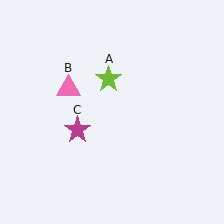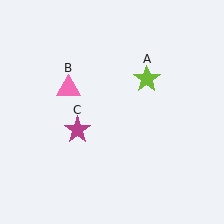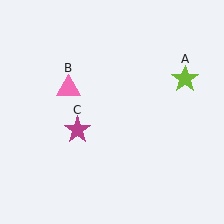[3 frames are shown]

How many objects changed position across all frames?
1 object changed position: lime star (object A).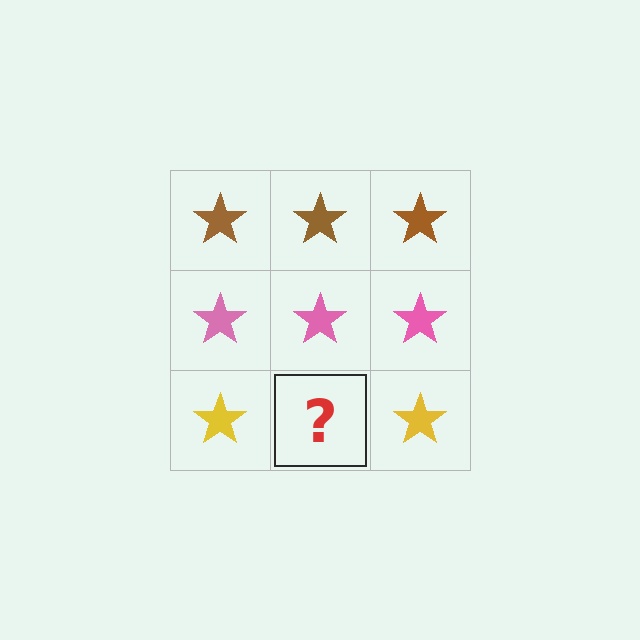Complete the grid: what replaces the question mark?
The question mark should be replaced with a yellow star.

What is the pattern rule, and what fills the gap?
The rule is that each row has a consistent color. The gap should be filled with a yellow star.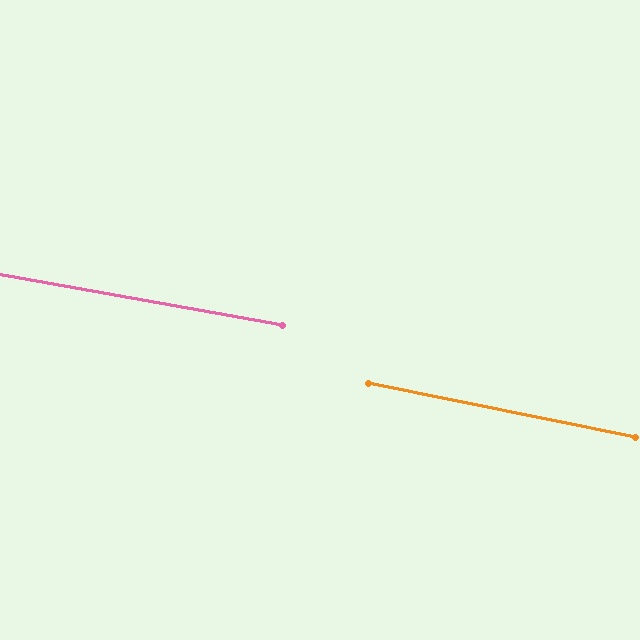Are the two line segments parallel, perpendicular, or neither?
Parallel — their directions differ by only 1.5°.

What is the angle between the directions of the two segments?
Approximately 2 degrees.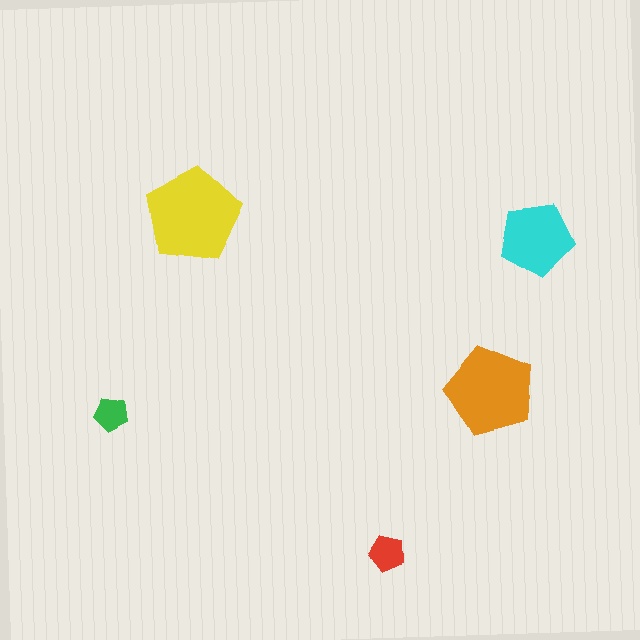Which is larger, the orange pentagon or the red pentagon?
The orange one.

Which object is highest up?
The yellow pentagon is topmost.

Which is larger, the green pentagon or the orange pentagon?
The orange one.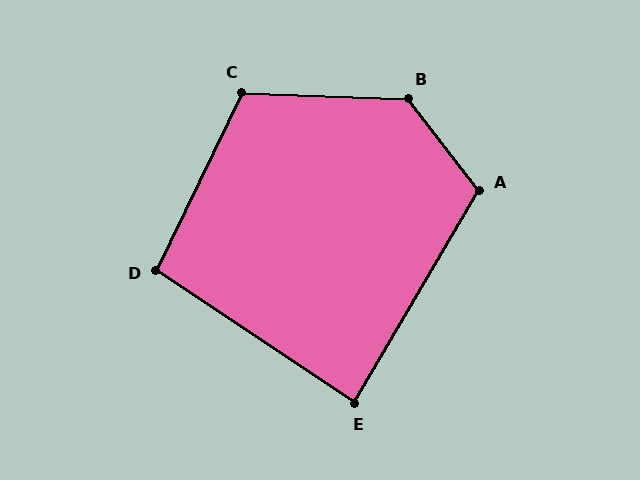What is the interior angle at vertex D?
Approximately 98 degrees (obtuse).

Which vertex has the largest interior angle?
B, at approximately 130 degrees.